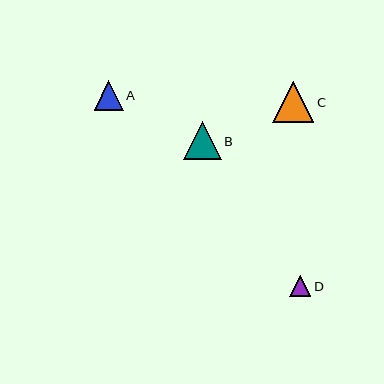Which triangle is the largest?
Triangle C is the largest with a size of approximately 41 pixels.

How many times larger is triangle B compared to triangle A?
Triangle B is approximately 1.3 times the size of triangle A.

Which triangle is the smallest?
Triangle D is the smallest with a size of approximately 21 pixels.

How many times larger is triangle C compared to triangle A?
Triangle C is approximately 1.4 times the size of triangle A.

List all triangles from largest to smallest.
From largest to smallest: C, B, A, D.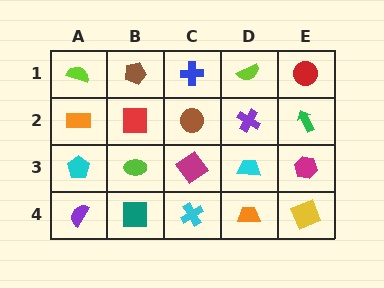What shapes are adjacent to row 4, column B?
A lime ellipse (row 3, column B), a purple semicircle (row 4, column A), a cyan cross (row 4, column C).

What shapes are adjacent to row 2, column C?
A blue cross (row 1, column C), a magenta diamond (row 3, column C), a red square (row 2, column B), a purple cross (row 2, column D).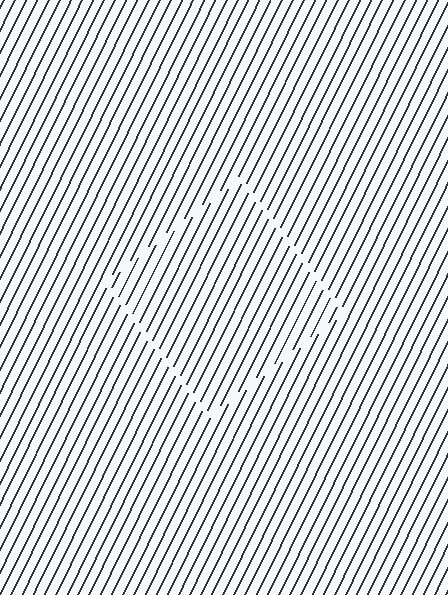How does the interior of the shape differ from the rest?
The interior of the shape contains the same grating, shifted by half a period — the contour is defined by the phase discontinuity where line-ends from the inner and outer gratings abut.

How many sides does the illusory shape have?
4 sides — the line-ends trace a square.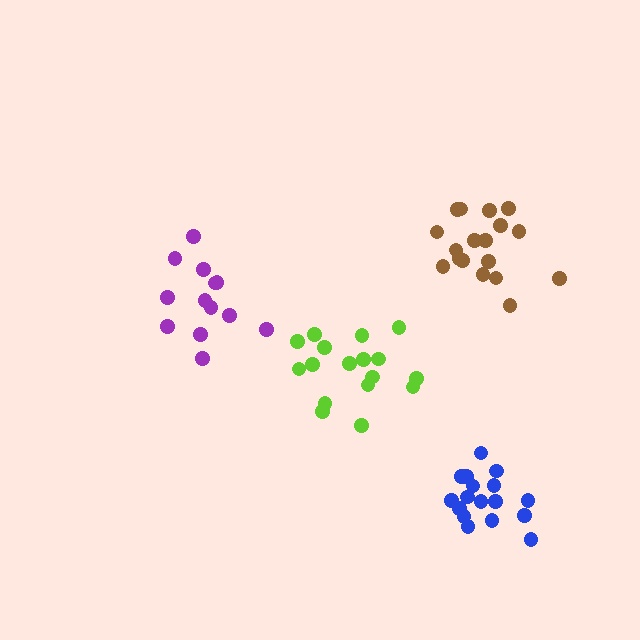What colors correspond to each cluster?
The clusters are colored: brown, purple, lime, blue.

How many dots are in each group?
Group 1: 18 dots, Group 2: 13 dots, Group 3: 17 dots, Group 4: 17 dots (65 total).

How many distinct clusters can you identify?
There are 4 distinct clusters.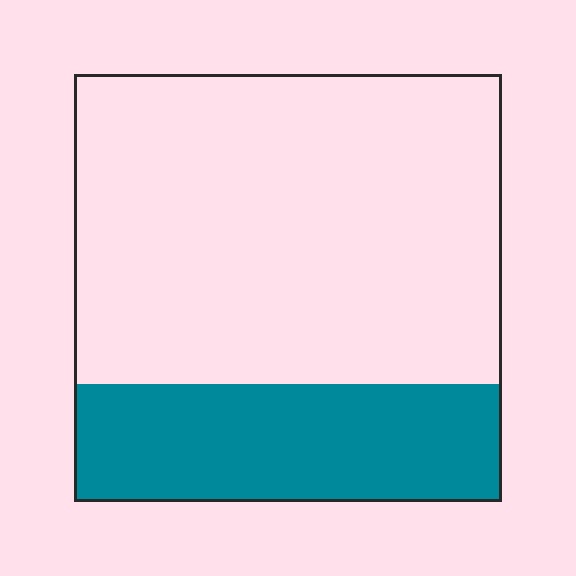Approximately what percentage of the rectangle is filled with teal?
Approximately 30%.